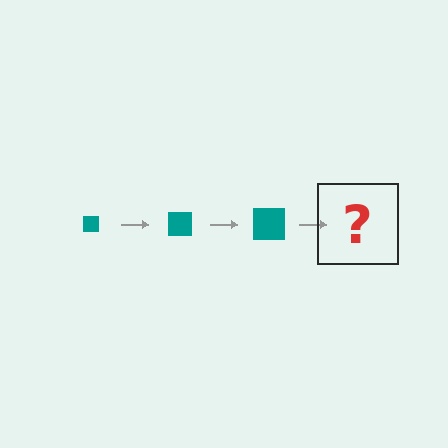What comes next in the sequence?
The next element should be a teal square, larger than the previous one.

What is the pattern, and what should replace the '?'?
The pattern is that the square gets progressively larger each step. The '?' should be a teal square, larger than the previous one.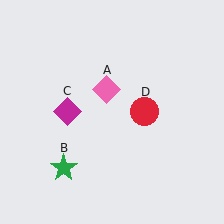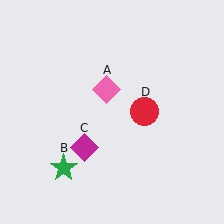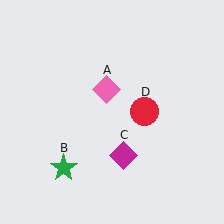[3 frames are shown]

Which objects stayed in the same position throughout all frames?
Pink diamond (object A) and green star (object B) and red circle (object D) remained stationary.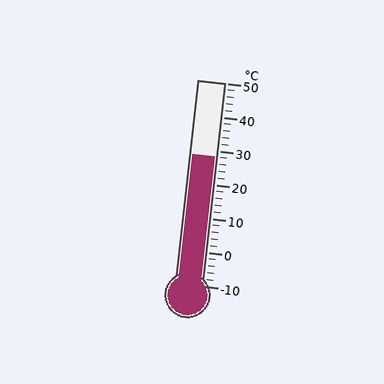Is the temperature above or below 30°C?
The temperature is below 30°C.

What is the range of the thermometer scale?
The thermometer scale ranges from -10°C to 50°C.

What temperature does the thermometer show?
The thermometer shows approximately 28°C.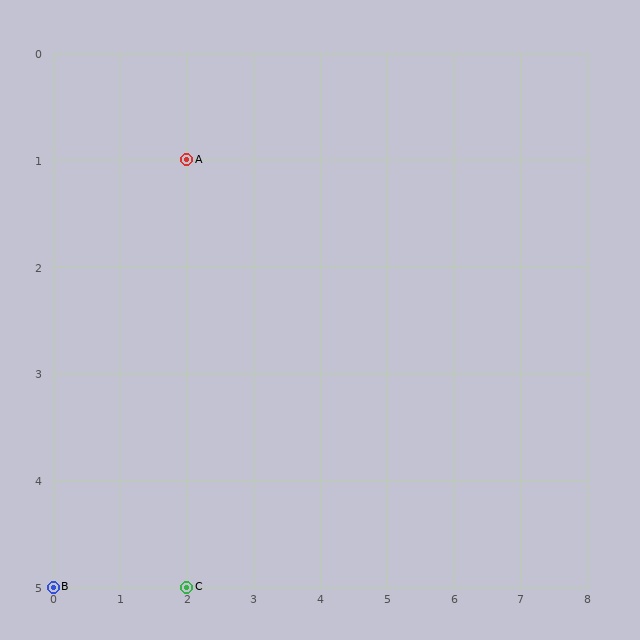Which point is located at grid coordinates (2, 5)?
Point C is at (2, 5).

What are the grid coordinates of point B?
Point B is at grid coordinates (0, 5).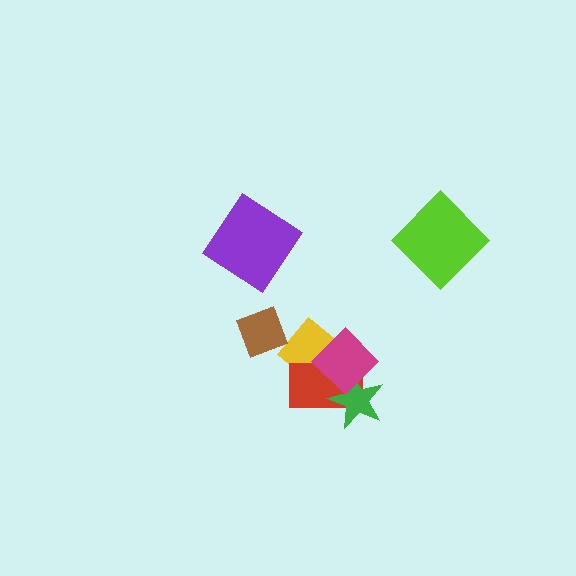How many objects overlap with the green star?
2 objects overlap with the green star.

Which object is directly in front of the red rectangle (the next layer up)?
The green star is directly in front of the red rectangle.